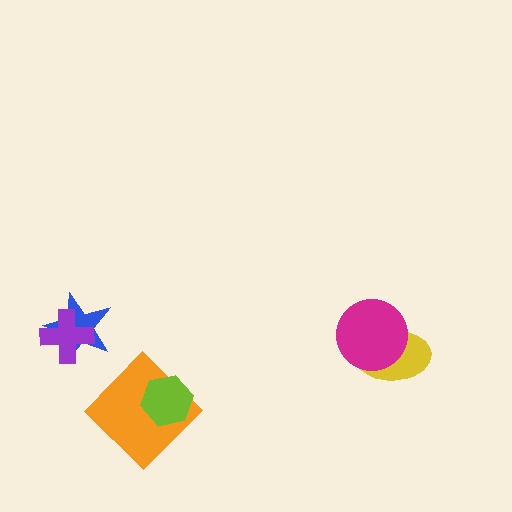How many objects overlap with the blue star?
1 object overlaps with the blue star.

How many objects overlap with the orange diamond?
1 object overlaps with the orange diamond.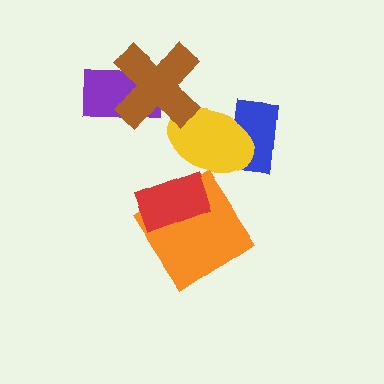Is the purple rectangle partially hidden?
Yes, it is partially covered by another shape.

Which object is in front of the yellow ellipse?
The brown cross is in front of the yellow ellipse.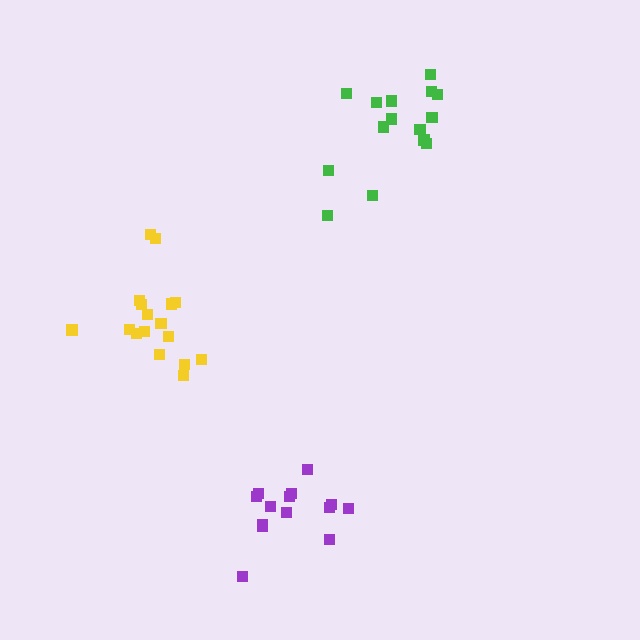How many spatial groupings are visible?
There are 3 spatial groupings.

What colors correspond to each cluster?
The clusters are colored: green, purple, yellow.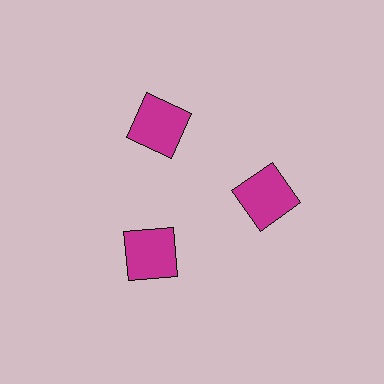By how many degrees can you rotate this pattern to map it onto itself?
The pattern maps onto itself every 120 degrees of rotation.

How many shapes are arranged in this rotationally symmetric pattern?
There are 3 shapes, arranged in 3 groups of 1.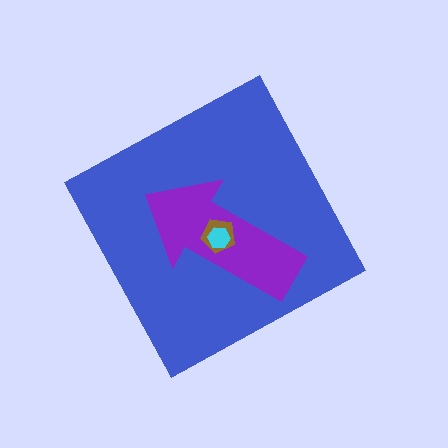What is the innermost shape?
The cyan hexagon.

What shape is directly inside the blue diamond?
The purple arrow.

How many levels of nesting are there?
4.